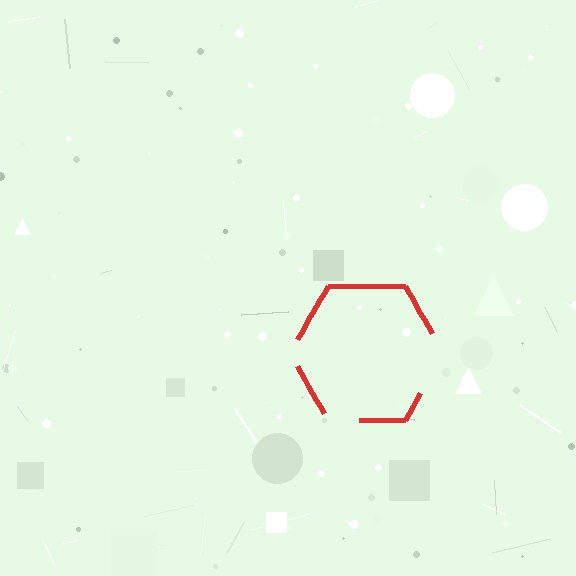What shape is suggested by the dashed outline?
The dashed outline suggests a hexagon.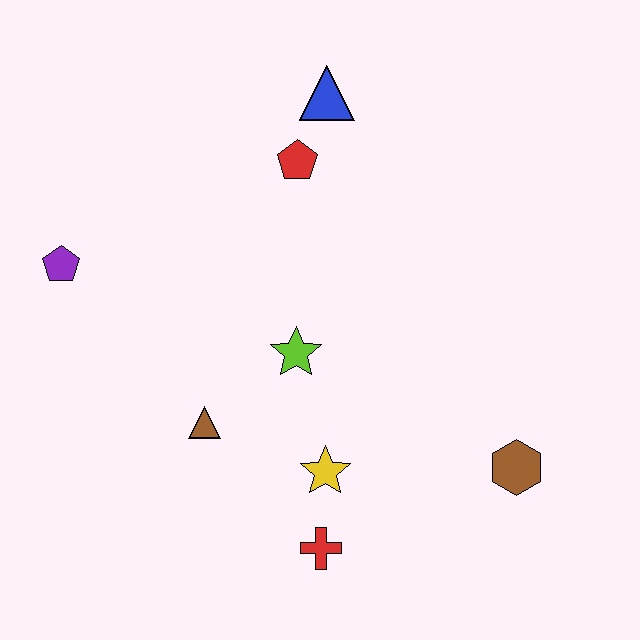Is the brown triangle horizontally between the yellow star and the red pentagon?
No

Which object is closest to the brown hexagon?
The yellow star is closest to the brown hexagon.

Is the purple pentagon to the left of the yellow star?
Yes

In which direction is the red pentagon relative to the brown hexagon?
The red pentagon is above the brown hexagon.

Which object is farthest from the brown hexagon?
The purple pentagon is farthest from the brown hexagon.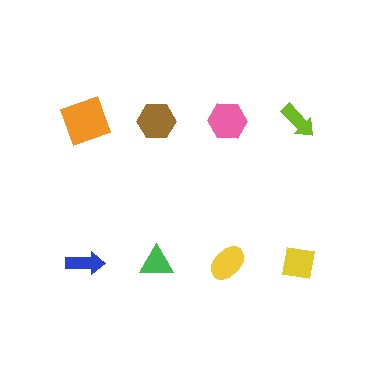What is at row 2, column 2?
A green triangle.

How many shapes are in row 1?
4 shapes.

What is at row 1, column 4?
A lime arrow.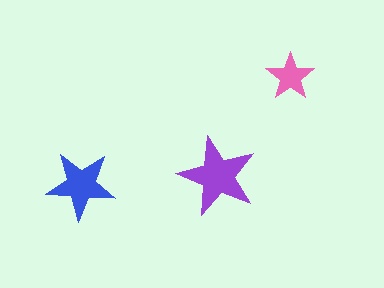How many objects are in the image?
There are 3 objects in the image.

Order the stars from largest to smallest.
the purple one, the blue one, the pink one.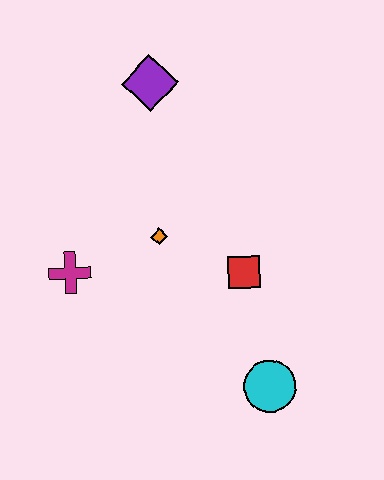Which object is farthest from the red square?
The purple diamond is farthest from the red square.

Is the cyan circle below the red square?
Yes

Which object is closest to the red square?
The orange diamond is closest to the red square.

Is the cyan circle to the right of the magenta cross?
Yes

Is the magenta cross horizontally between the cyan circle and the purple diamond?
No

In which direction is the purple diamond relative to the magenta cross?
The purple diamond is above the magenta cross.